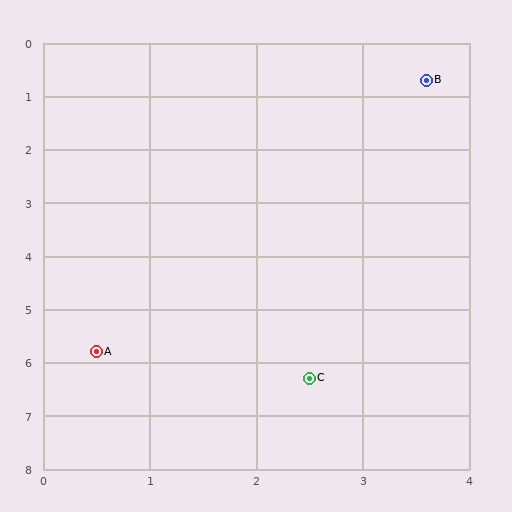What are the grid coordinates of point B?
Point B is at approximately (3.6, 0.7).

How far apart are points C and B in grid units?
Points C and B are about 5.7 grid units apart.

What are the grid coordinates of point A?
Point A is at approximately (0.5, 5.8).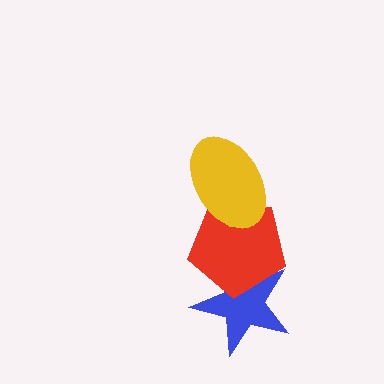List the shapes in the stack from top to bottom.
From top to bottom: the yellow ellipse, the red pentagon, the blue star.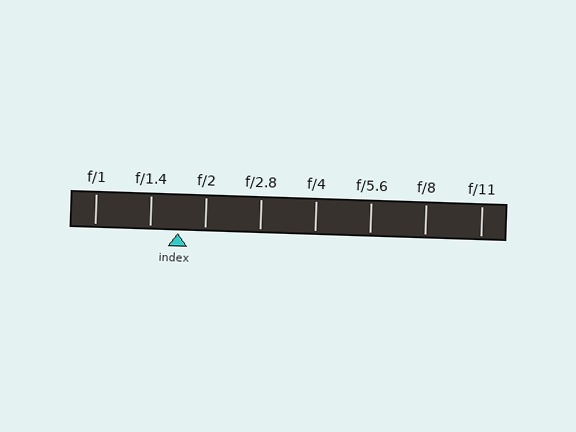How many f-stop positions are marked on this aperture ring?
There are 8 f-stop positions marked.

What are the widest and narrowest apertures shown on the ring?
The widest aperture shown is f/1 and the narrowest is f/11.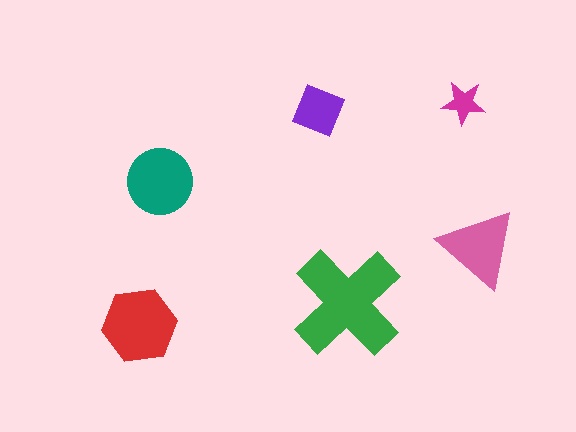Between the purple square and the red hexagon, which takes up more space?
The red hexagon.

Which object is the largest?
The green cross.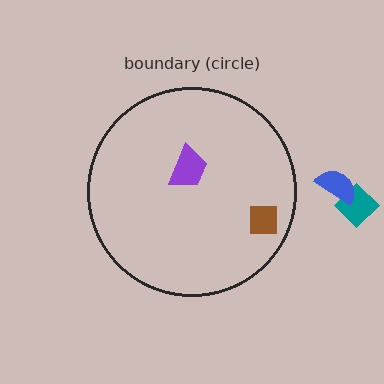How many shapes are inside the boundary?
2 inside, 2 outside.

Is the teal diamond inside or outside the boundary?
Outside.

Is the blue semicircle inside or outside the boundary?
Outside.